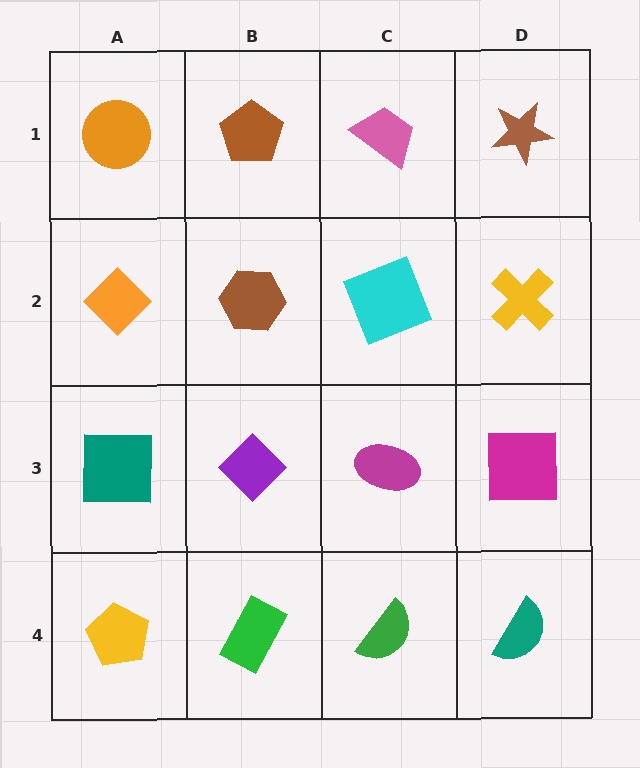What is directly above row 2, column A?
An orange circle.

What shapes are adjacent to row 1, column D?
A yellow cross (row 2, column D), a pink trapezoid (row 1, column C).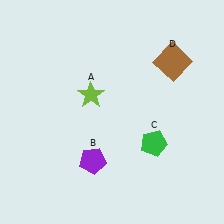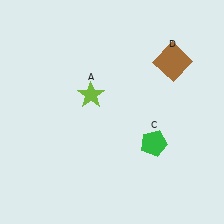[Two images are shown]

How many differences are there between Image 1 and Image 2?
There is 1 difference between the two images.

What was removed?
The purple pentagon (B) was removed in Image 2.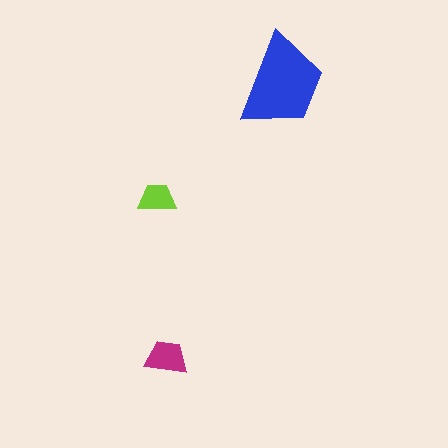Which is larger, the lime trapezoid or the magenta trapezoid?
The magenta one.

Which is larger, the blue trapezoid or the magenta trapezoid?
The blue one.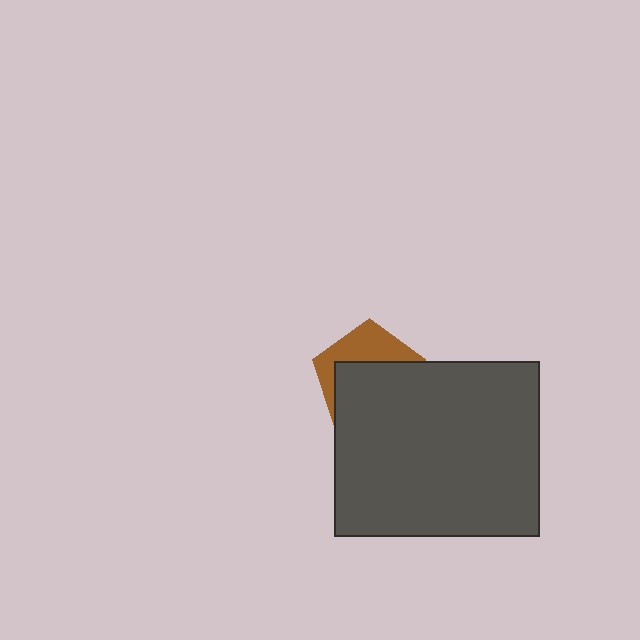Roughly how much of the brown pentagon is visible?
A small part of it is visible (roughly 38%).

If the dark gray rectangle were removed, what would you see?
You would see the complete brown pentagon.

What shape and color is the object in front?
The object in front is a dark gray rectangle.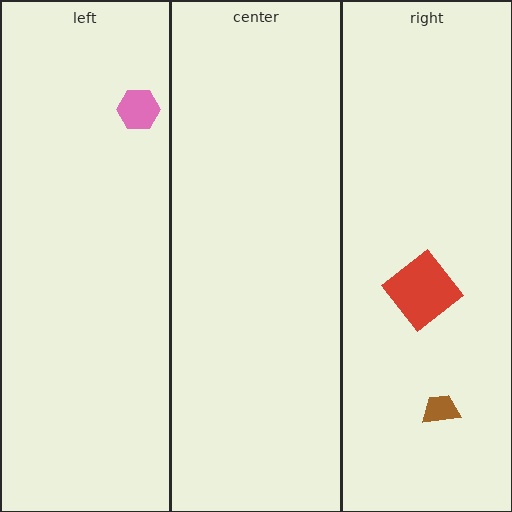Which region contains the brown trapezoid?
The right region.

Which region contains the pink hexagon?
The left region.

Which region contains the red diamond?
The right region.